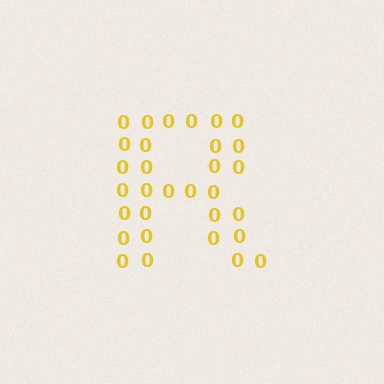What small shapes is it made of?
It is made of small digit 0's.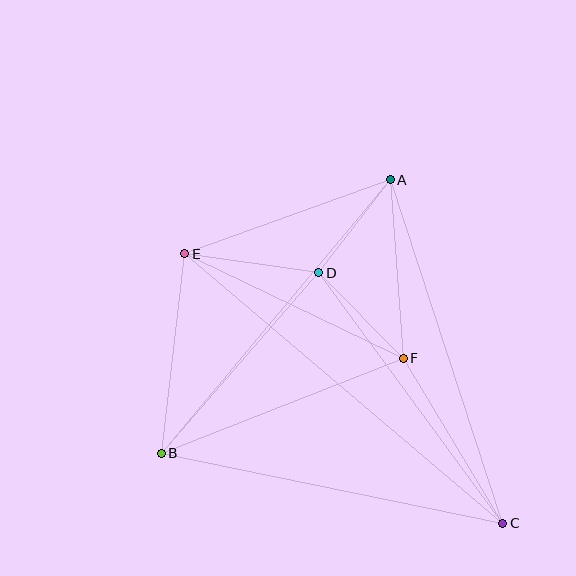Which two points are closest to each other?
Points A and D are closest to each other.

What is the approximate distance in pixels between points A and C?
The distance between A and C is approximately 362 pixels.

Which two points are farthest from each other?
Points C and E are farthest from each other.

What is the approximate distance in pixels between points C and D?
The distance between C and D is approximately 311 pixels.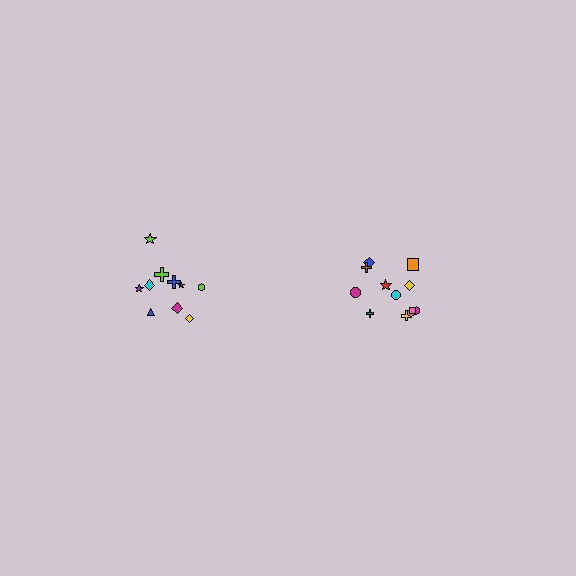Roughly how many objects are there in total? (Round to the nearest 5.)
Roughly 20 objects in total.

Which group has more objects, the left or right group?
The right group.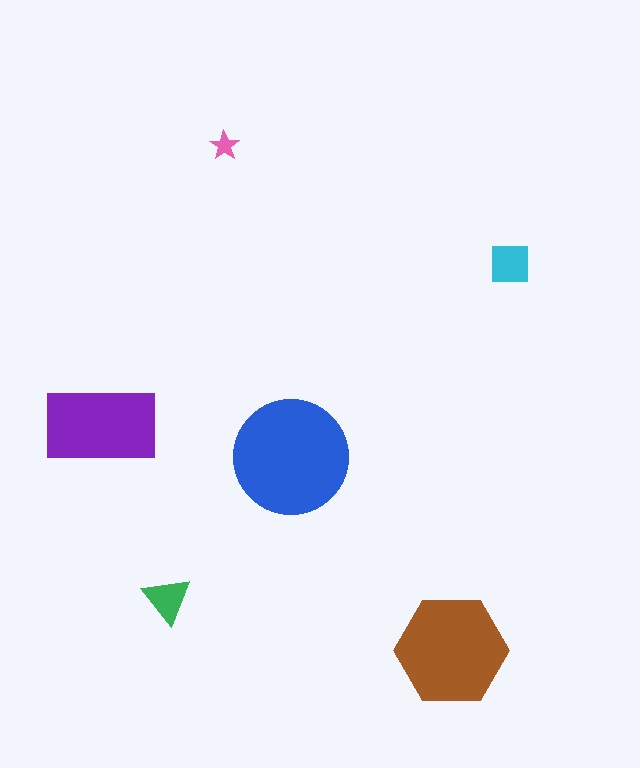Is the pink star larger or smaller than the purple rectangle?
Smaller.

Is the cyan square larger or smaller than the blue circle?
Smaller.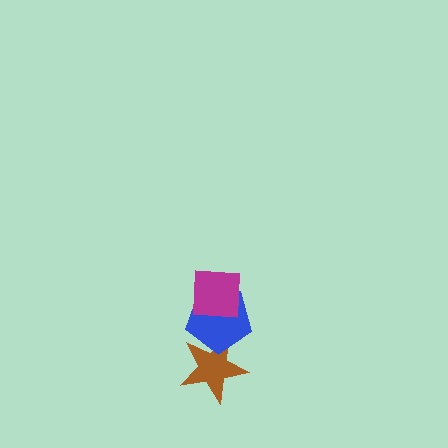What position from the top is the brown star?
The brown star is 3rd from the top.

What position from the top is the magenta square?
The magenta square is 1st from the top.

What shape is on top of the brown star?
The blue pentagon is on top of the brown star.